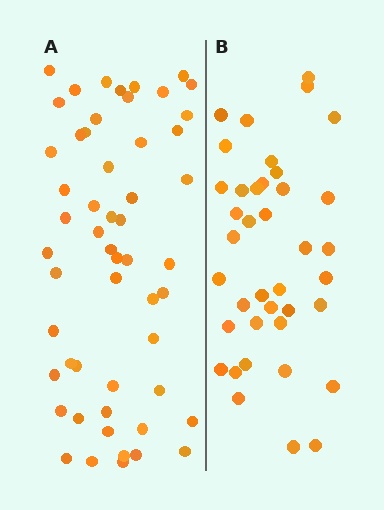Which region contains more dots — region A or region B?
Region A (the left region) has more dots.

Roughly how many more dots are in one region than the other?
Region A has approximately 15 more dots than region B.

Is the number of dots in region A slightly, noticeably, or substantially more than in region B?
Region A has noticeably more, but not dramatically so. The ratio is roughly 1.4 to 1.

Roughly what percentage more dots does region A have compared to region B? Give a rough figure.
About 40% more.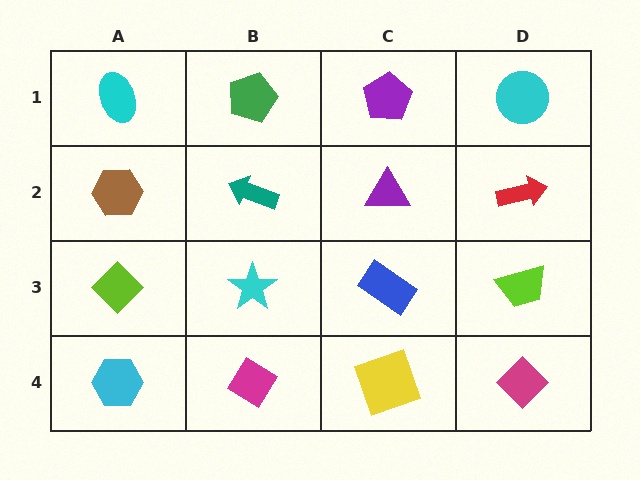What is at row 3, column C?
A blue rectangle.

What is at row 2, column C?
A purple triangle.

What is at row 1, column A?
A cyan ellipse.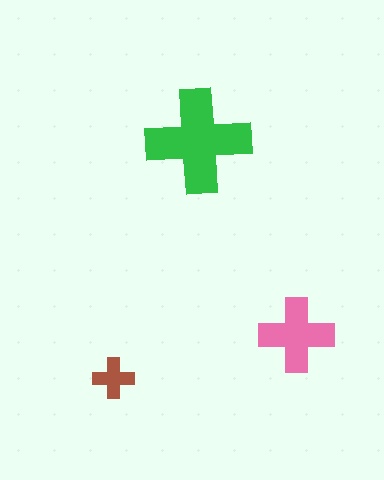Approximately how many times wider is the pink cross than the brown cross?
About 2 times wider.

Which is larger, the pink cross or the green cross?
The green one.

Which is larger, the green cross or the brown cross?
The green one.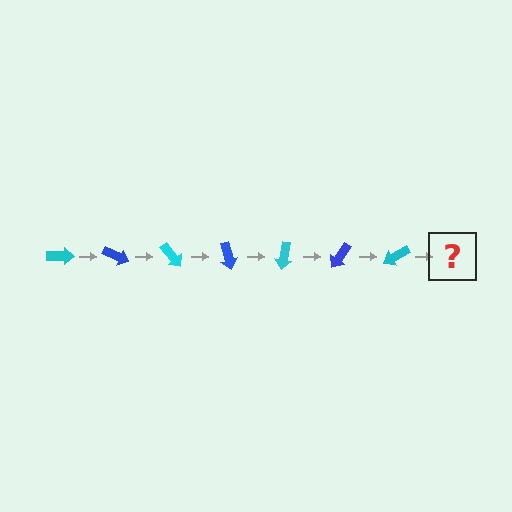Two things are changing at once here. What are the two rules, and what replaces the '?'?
The two rules are that it rotates 25 degrees each step and the color cycles through cyan and blue. The '?' should be a blue arrow, rotated 175 degrees from the start.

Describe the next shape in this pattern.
It should be a blue arrow, rotated 175 degrees from the start.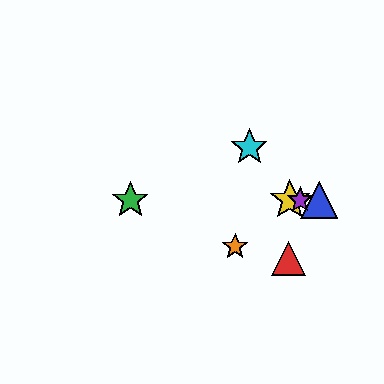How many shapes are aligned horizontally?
4 shapes (the blue triangle, the green star, the yellow star, the purple star) are aligned horizontally.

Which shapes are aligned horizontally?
The blue triangle, the green star, the yellow star, the purple star are aligned horizontally.